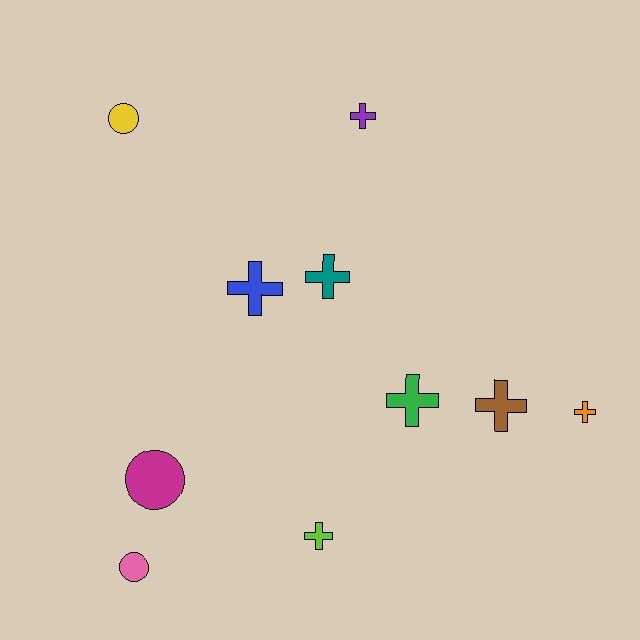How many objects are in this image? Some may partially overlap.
There are 10 objects.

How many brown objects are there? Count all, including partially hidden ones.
There is 1 brown object.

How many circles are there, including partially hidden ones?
There are 3 circles.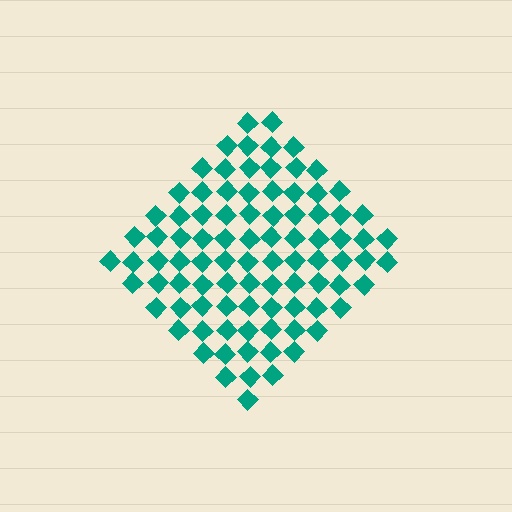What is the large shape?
The large shape is a diamond.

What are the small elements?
The small elements are diamonds.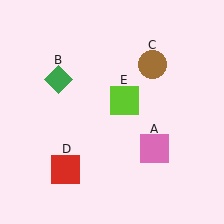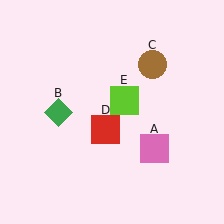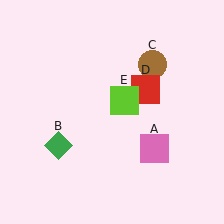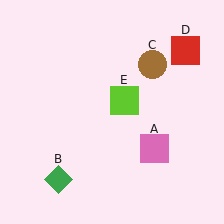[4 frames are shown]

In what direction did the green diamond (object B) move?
The green diamond (object B) moved down.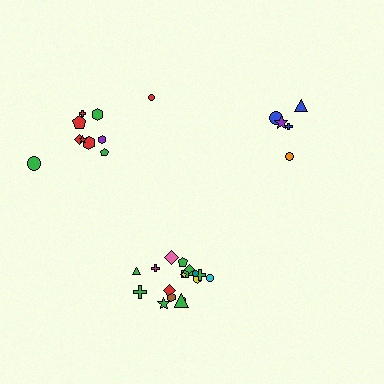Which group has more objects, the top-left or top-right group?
The top-left group.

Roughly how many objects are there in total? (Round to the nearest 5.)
Roughly 35 objects in total.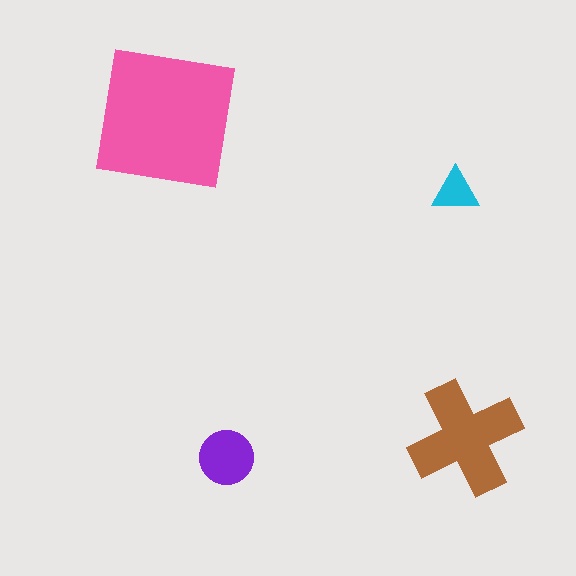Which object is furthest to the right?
The brown cross is rightmost.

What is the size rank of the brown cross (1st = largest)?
2nd.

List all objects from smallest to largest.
The cyan triangle, the purple circle, the brown cross, the pink square.